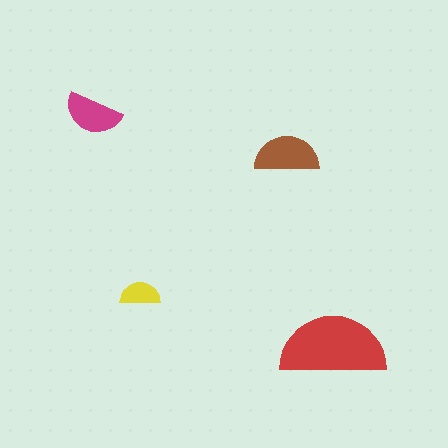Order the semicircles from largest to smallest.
the red one, the brown one, the magenta one, the yellow one.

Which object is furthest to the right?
The red semicircle is rightmost.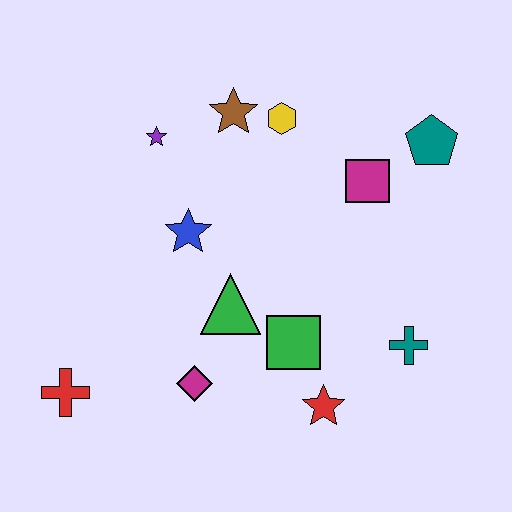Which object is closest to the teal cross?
The red star is closest to the teal cross.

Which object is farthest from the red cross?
The teal pentagon is farthest from the red cross.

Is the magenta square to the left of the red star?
No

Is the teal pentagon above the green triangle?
Yes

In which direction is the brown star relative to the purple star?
The brown star is to the right of the purple star.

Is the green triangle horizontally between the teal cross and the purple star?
Yes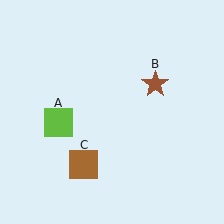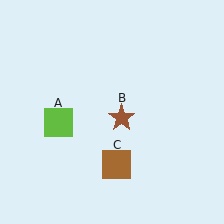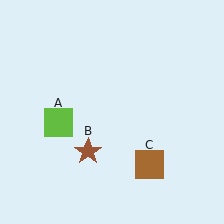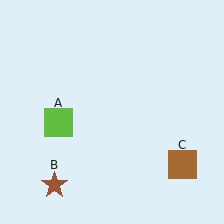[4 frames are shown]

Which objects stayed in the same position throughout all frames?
Lime square (object A) remained stationary.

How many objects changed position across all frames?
2 objects changed position: brown star (object B), brown square (object C).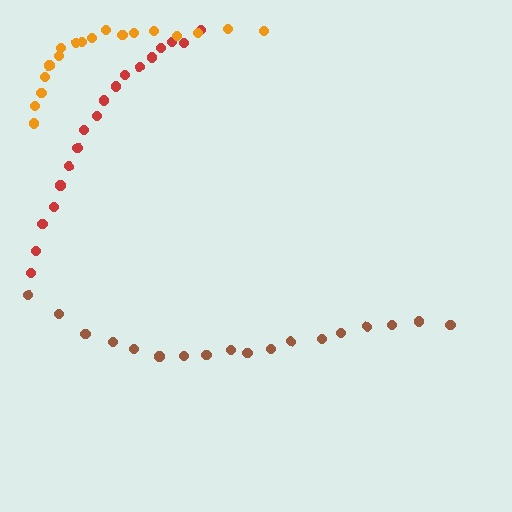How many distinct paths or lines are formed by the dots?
There are 3 distinct paths.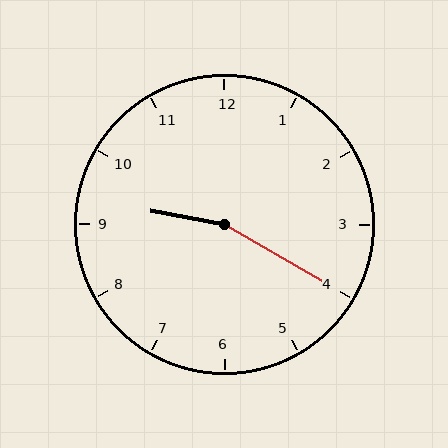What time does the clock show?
9:20.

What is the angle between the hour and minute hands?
Approximately 160 degrees.